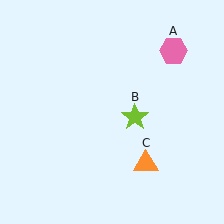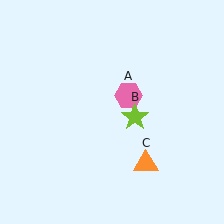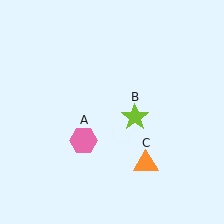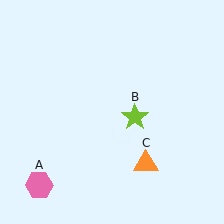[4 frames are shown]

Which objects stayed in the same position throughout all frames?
Lime star (object B) and orange triangle (object C) remained stationary.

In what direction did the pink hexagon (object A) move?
The pink hexagon (object A) moved down and to the left.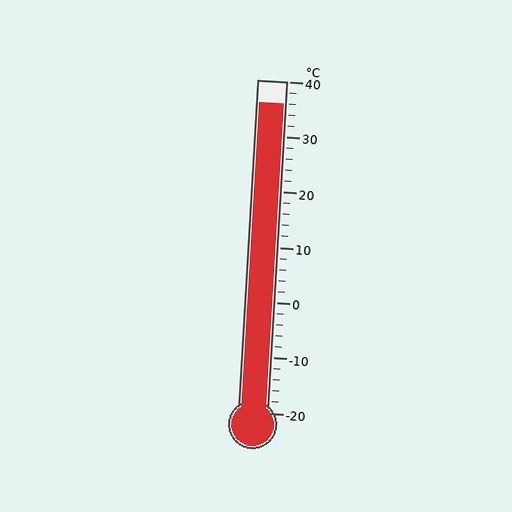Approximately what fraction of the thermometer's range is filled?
The thermometer is filled to approximately 95% of its range.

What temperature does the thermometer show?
The thermometer shows approximately 36°C.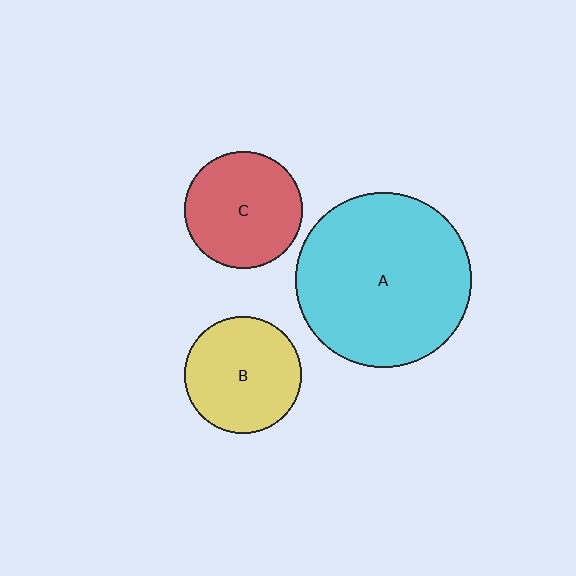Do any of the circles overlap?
No, none of the circles overlap.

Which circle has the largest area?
Circle A (cyan).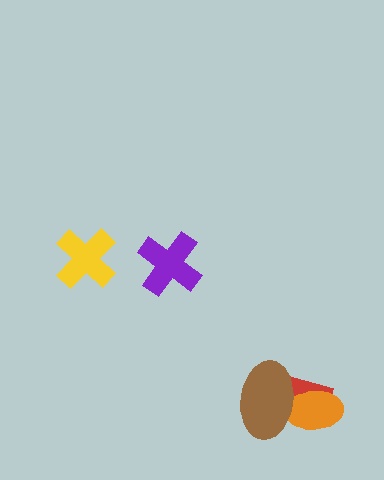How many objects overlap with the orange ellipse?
2 objects overlap with the orange ellipse.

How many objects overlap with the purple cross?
0 objects overlap with the purple cross.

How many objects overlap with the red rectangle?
2 objects overlap with the red rectangle.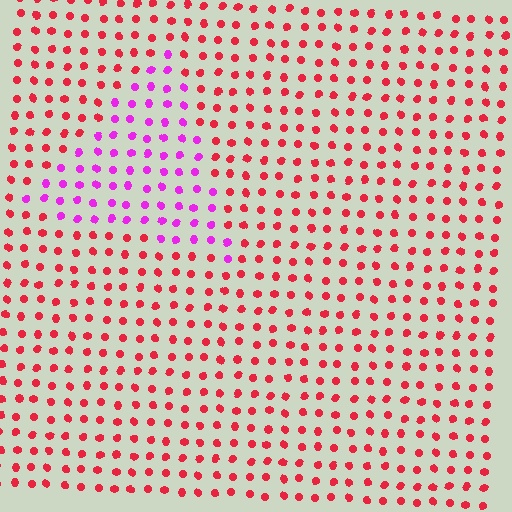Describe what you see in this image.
The image is filled with small red elements in a uniform arrangement. A triangle-shaped region is visible where the elements are tinted to a slightly different hue, forming a subtle color boundary.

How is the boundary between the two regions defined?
The boundary is defined purely by a slight shift in hue (about 52 degrees). Spacing, size, and orientation are identical on both sides.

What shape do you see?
I see a triangle.